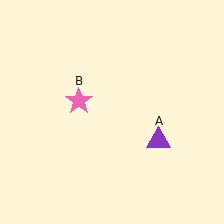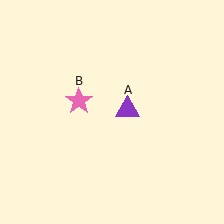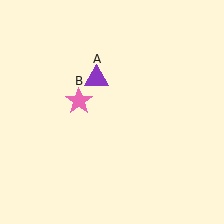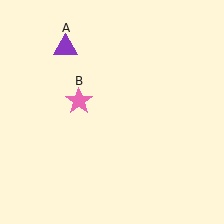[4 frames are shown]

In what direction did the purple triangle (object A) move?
The purple triangle (object A) moved up and to the left.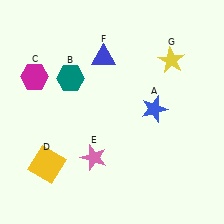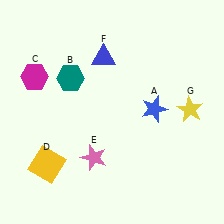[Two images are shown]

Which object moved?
The yellow star (G) moved down.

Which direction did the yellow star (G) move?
The yellow star (G) moved down.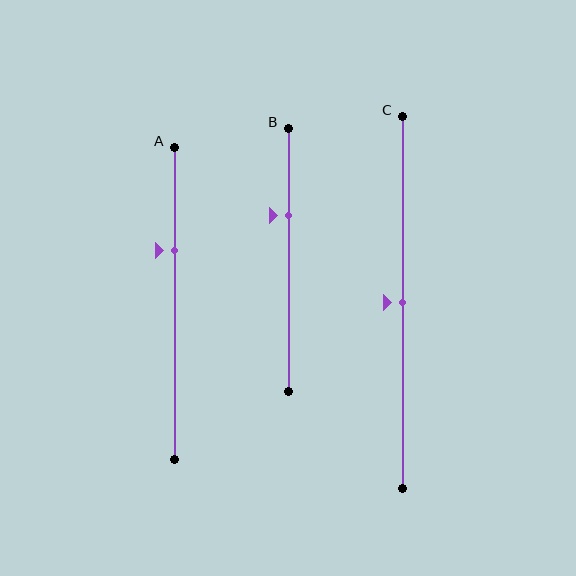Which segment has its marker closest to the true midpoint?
Segment C has its marker closest to the true midpoint.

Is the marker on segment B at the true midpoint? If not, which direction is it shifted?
No, the marker on segment B is shifted upward by about 17% of the segment length.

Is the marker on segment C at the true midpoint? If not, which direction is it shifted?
Yes, the marker on segment C is at the true midpoint.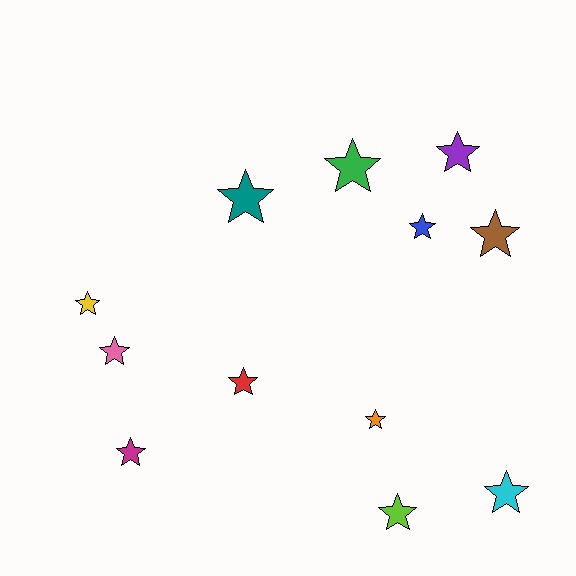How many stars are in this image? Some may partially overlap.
There are 12 stars.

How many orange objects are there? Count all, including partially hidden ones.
There is 1 orange object.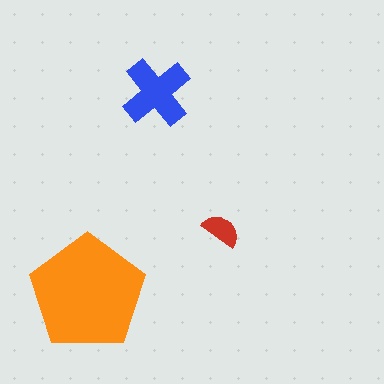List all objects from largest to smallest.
The orange pentagon, the blue cross, the red semicircle.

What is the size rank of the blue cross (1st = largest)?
2nd.